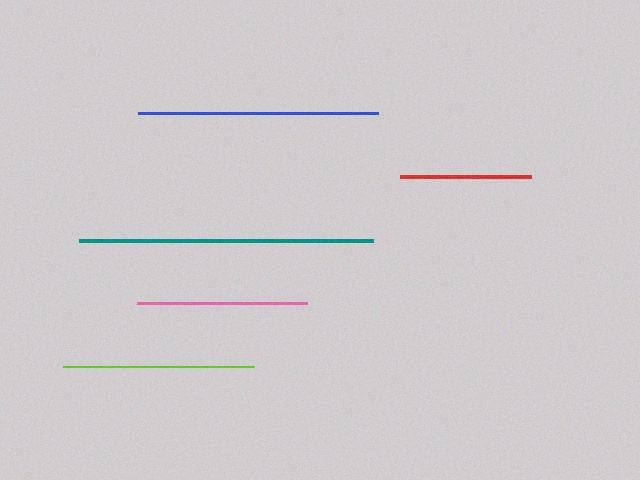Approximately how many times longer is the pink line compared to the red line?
The pink line is approximately 1.3 times the length of the red line.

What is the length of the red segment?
The red segment is approximately 132 pixels long.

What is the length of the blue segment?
The blue segment is approximately 240 pixels long.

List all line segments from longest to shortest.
From longest to shortest: teal, blue, lime, pink, red.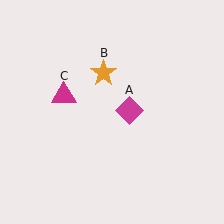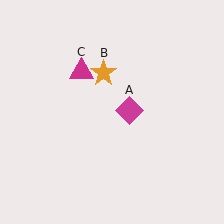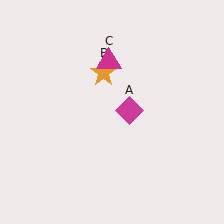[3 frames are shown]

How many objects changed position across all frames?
1 object changed position: magenta triangle (object C).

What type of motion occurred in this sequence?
The magenta triangle (object C) rotated clockwise around the center of the scene.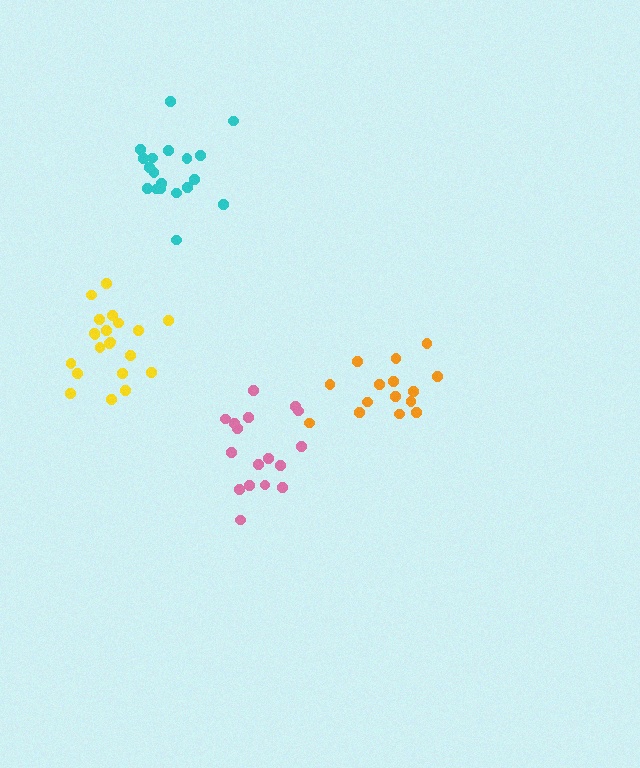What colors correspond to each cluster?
The clusters are colored: orange, pink, yellow, cyan.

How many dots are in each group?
Group 1: 15 dots, Group 2: 17 dots, Group 3: 21 dots, Group 4: 19 dots (72 total).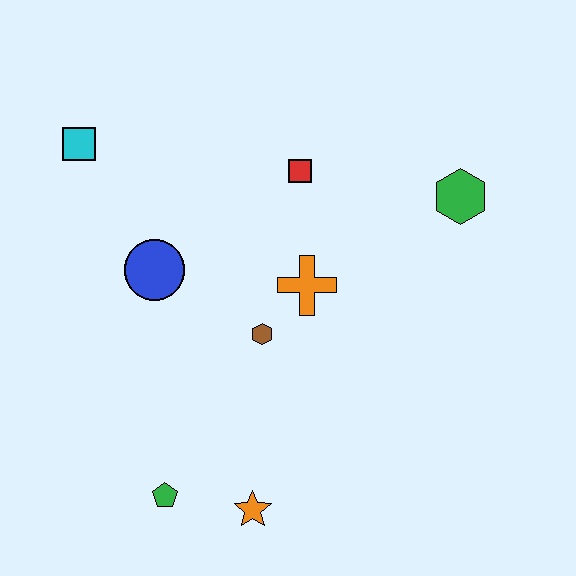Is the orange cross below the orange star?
No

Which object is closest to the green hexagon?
The red square is closest to the green hexagon.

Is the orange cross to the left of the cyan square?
No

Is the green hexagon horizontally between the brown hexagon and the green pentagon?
No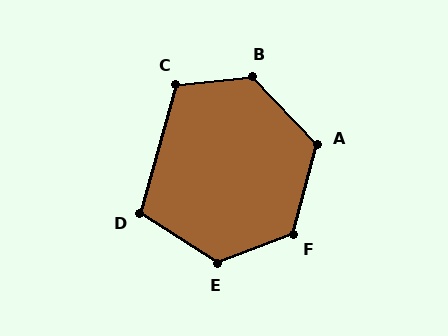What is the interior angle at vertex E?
Approximately 126 degrees (obtuse).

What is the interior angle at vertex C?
Approximately 112 degrees (obtuse).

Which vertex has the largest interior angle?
B, at approximately 127 degrees.